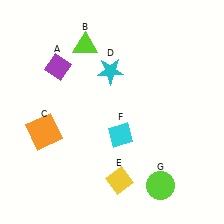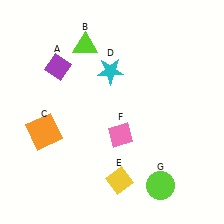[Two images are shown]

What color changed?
The diamond (F) changed from cyan in Image 1 to pink in Image 2.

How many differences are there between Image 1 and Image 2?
There is 1 difference between the two images.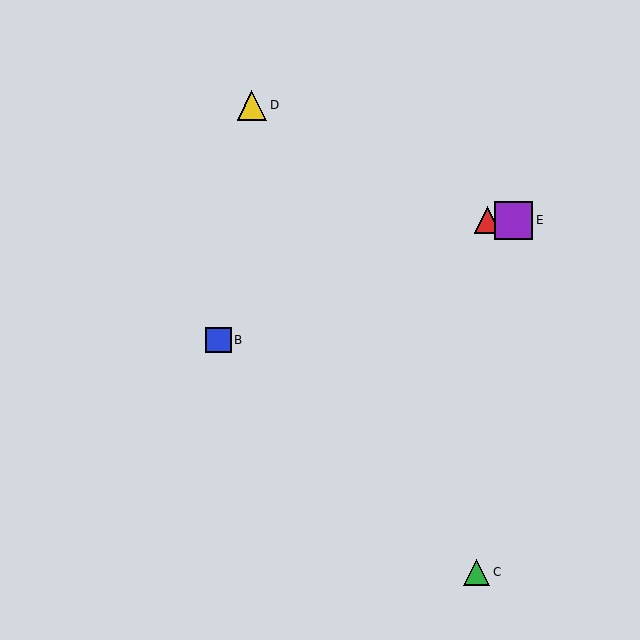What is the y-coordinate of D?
Object D is at y≈105.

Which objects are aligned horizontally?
Objects A, E are aligned horizontally.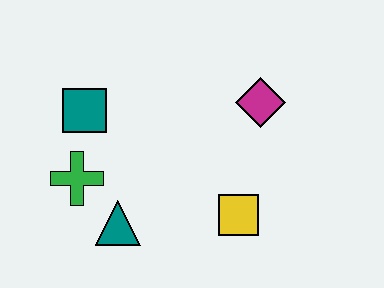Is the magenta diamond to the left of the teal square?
No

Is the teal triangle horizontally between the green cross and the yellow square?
Yes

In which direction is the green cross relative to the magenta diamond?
The green cross is to the left of the magenta diamond.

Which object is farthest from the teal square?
The yellow square is farthest from the teal square.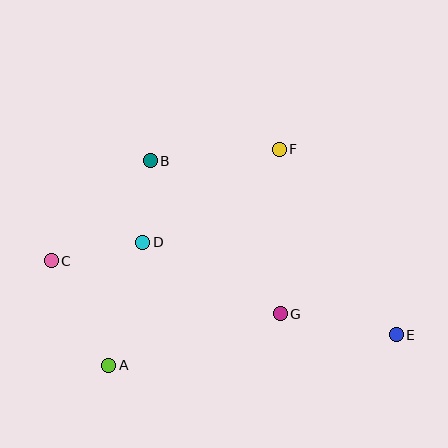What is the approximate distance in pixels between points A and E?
The distance between A and E is approximately 289 pixels.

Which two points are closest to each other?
Points B and D are closest to each other.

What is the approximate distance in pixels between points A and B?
The distance between A and B is approximately 209 pixels.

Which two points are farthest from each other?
Points C and E are farthest from each other.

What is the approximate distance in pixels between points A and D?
The distance between A and D is approximately 128 pixels.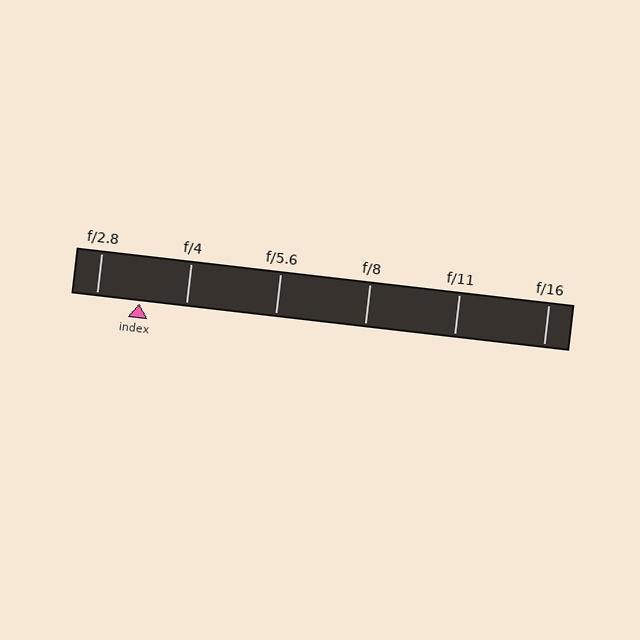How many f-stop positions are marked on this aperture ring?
There are 6 f-stop positions marked.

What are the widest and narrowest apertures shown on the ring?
The widest aperture shown is f/2.8 and the narrowest is f/16.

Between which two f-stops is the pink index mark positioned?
The index mark is between f/2.8 and f/4.